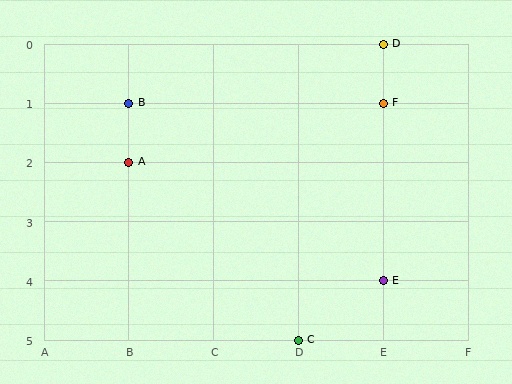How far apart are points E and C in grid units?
Points E and C are 1 column and 1 row apart (about 1.4 grid units diagonally).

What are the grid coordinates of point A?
Point A is at grid coordinates (B, 2).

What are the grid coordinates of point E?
Point E is at grid coordinates (E, 4).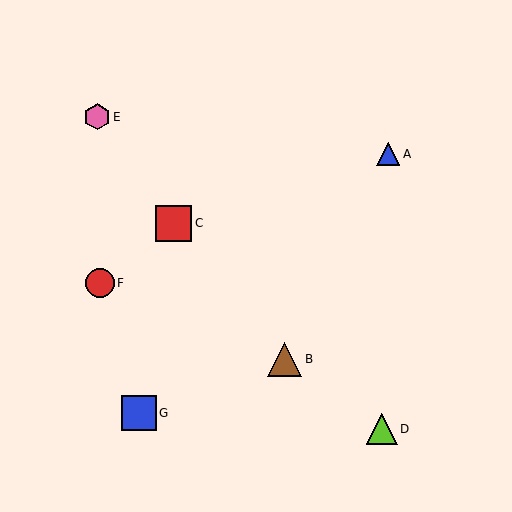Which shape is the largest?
The red square (labeled C) is the largest.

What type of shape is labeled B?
Shape B is a brown triangle.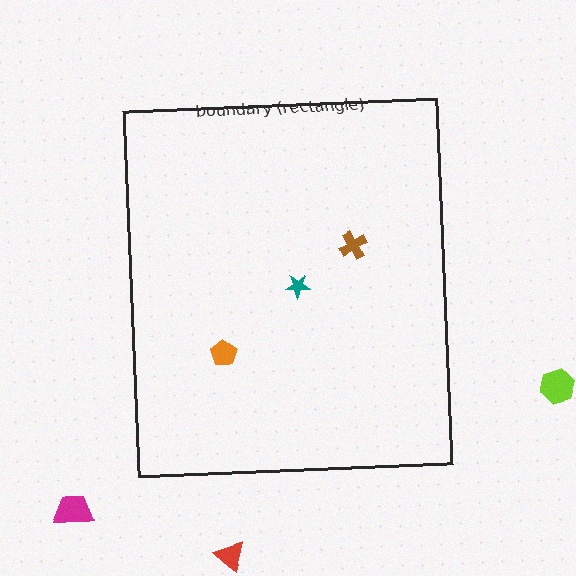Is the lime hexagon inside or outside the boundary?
Outside.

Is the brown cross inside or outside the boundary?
Inside.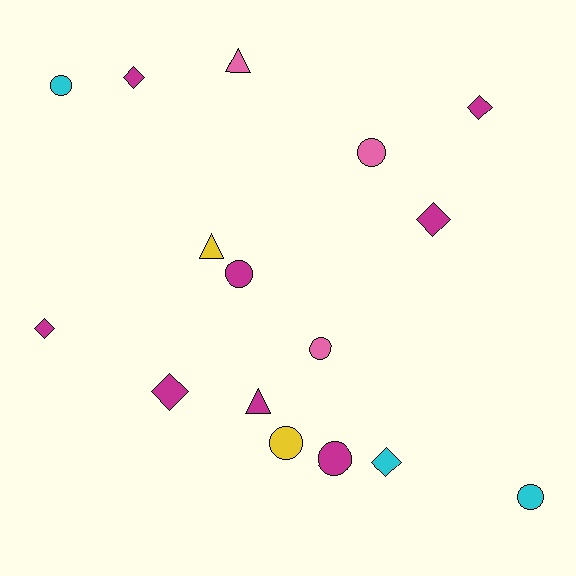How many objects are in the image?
There are 16 objects.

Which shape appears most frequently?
Circle, with 7 objects.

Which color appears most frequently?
Magenta, with 8 objects.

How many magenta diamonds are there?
There are 5 magenta diamonds.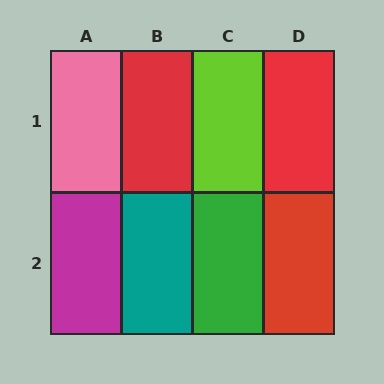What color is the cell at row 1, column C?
Lime.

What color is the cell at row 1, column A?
Pink.